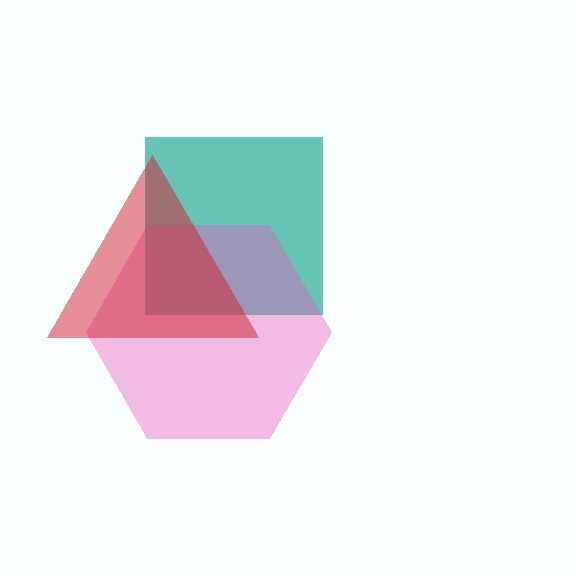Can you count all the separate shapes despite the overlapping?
Yes, there are 3 separate shapes.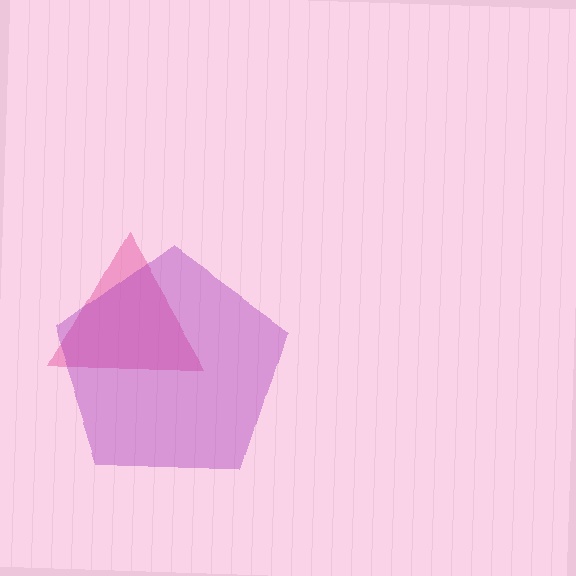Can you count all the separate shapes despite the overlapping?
Yes, there are 2 separate shapes.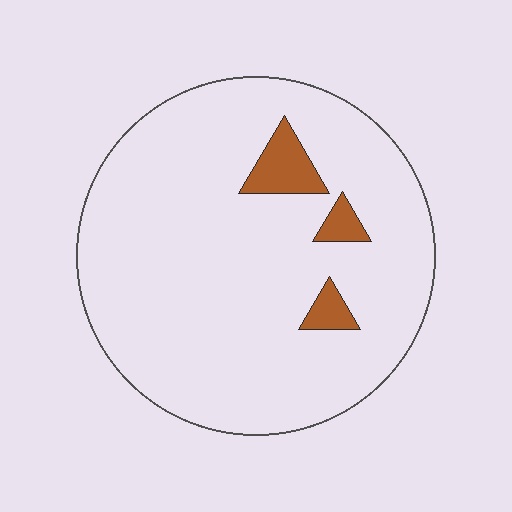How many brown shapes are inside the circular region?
3.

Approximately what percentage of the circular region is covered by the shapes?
Approximately 5%.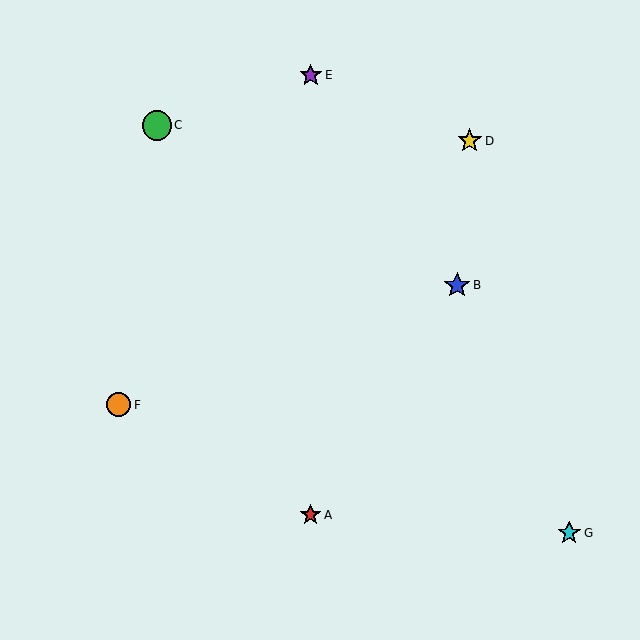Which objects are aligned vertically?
Objects A, E are aligned vertically.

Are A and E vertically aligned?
Yes, both are at x≈311.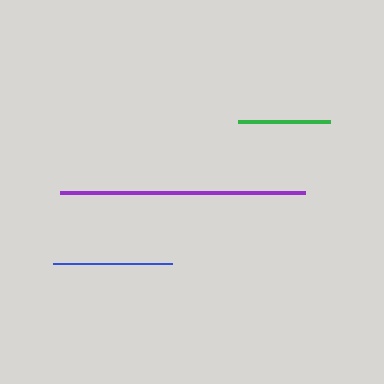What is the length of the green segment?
The green segment is approximately 91 pixels long.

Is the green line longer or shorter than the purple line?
The purple line is longer than the green line.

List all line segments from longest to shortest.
From longest to shortest: purple, blue, green.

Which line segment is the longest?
The purple line is the longest at approximately 246 pixels.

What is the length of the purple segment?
The purple segment is approximately 246 pixels long.